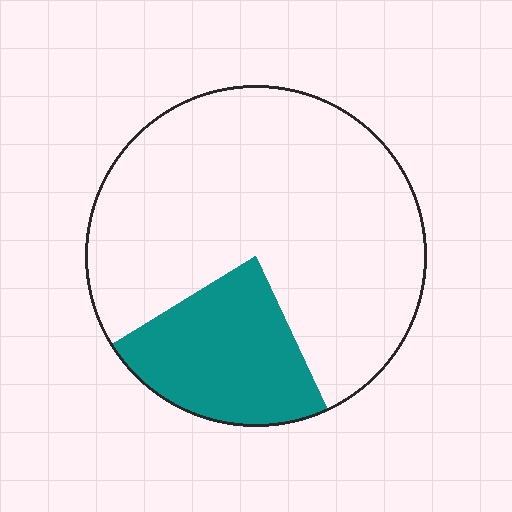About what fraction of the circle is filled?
About one quarter (1/4).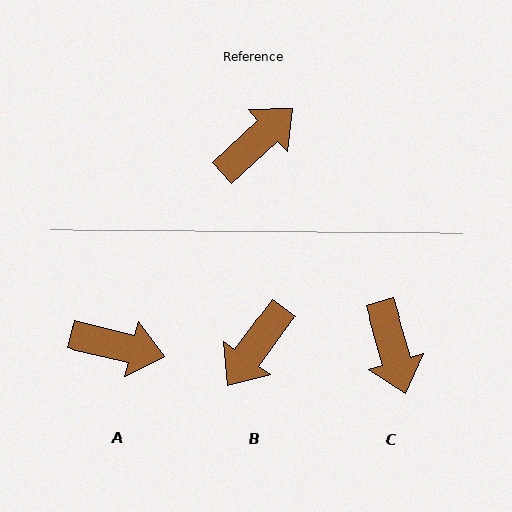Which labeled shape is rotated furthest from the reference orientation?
B, about 168 degrees away.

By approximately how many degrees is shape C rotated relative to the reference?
Approximately 116 degrees clockwise.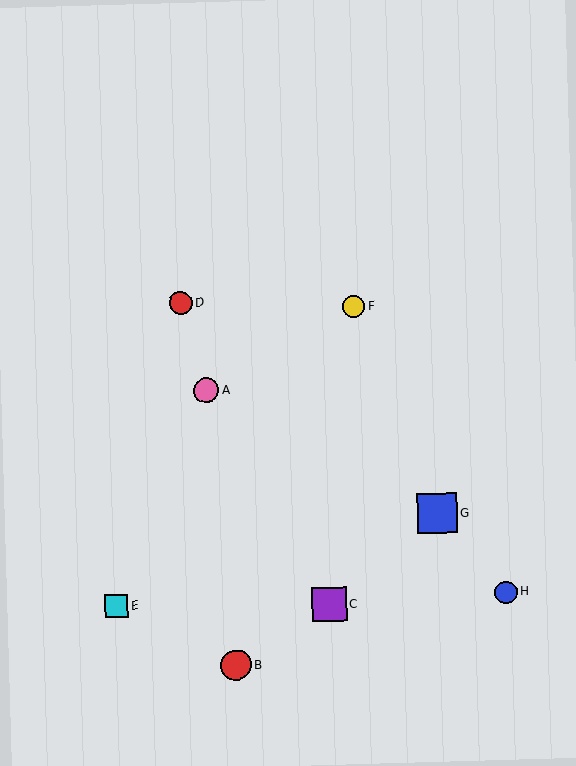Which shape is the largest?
The blue square (labeled G) is the largest.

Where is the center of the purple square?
The center of the purple square is at (329, 605).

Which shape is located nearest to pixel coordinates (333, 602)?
The purple square (labeled C) at (329, 605) is nearest to that location.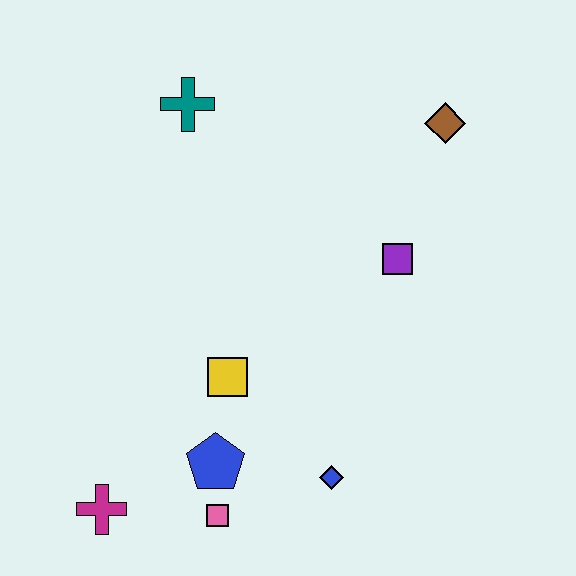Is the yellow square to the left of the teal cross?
No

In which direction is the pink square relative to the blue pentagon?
The pink square is below the blue pentagon.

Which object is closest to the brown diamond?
The purple square is closest to the brown diamond.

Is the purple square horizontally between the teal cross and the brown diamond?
Yes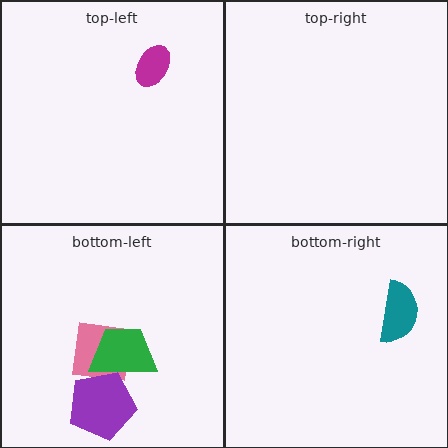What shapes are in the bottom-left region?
The pink square, the purple pentagon, the green trapezoid.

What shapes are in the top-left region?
The magenta ellipse.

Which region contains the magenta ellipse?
The top-left region.